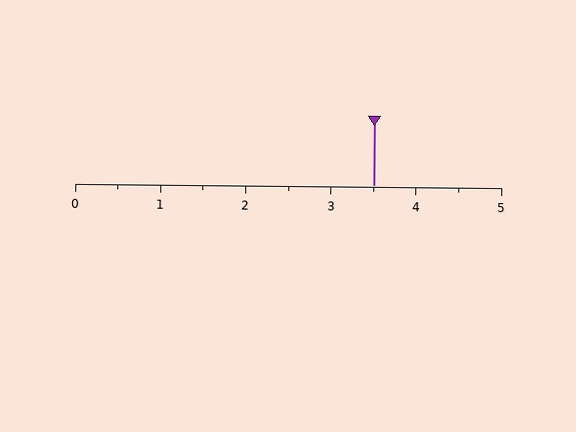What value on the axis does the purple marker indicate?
The marker indicates approximately 3.5.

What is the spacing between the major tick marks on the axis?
The major ticks are spaced 1 apart.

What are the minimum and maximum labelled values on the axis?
The axis runs from 0 to 5.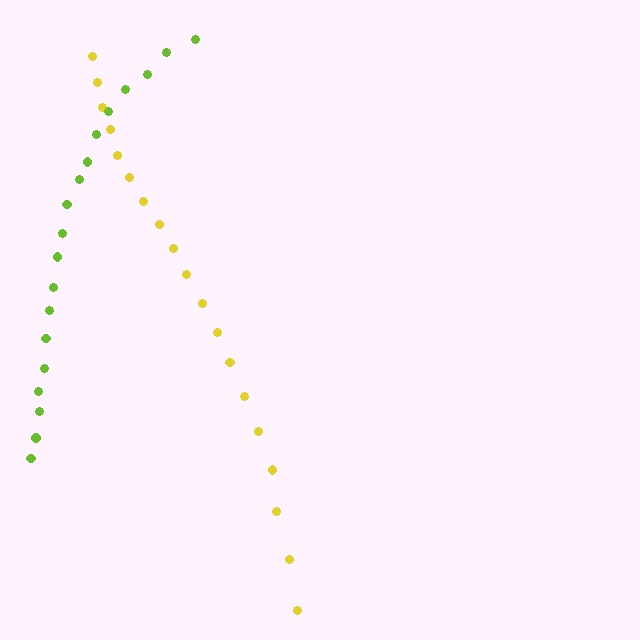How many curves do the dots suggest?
There are 2 distinct paths.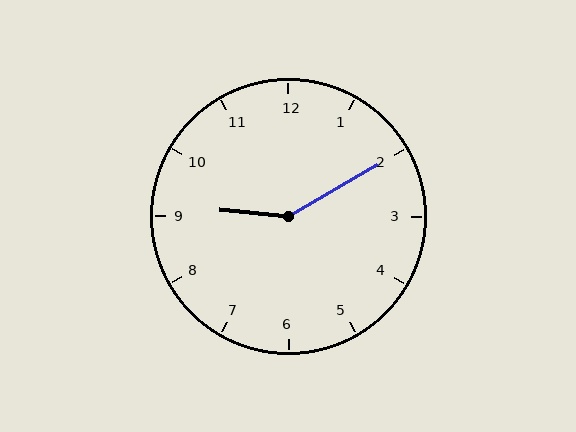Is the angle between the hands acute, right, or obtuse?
It is obtuse.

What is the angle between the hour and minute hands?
Approximately 145 degrees.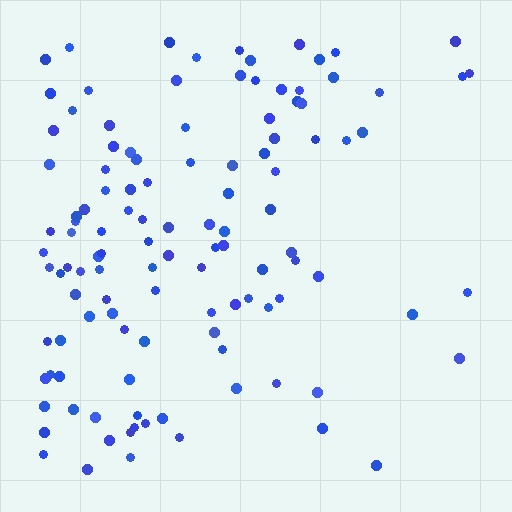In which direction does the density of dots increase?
From right to left, with the left side densest.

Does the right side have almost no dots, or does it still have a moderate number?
Still a moderate number, just noticeably fewer than the left.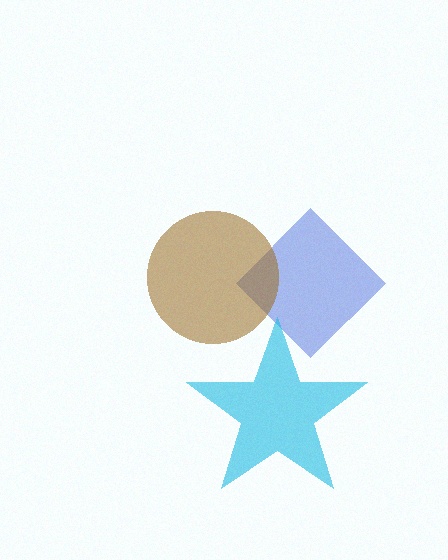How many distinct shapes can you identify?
There are 3 distinct shapes: a blue diamond, a brown circle, a cyan star.